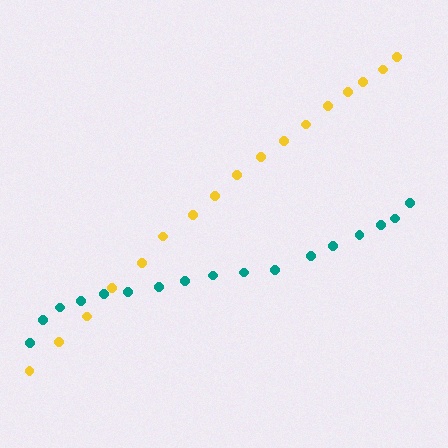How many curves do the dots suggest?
There are 2 distinct paths.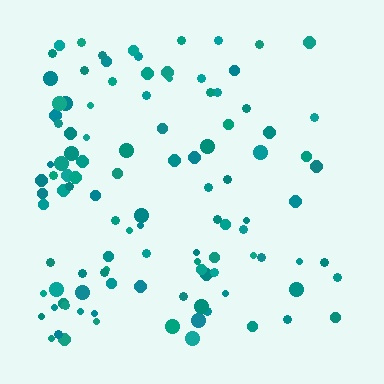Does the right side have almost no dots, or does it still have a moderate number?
Still a moderate number, just noticeably fewer than the left.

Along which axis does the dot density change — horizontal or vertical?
Horizontal.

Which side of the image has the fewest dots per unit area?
The right.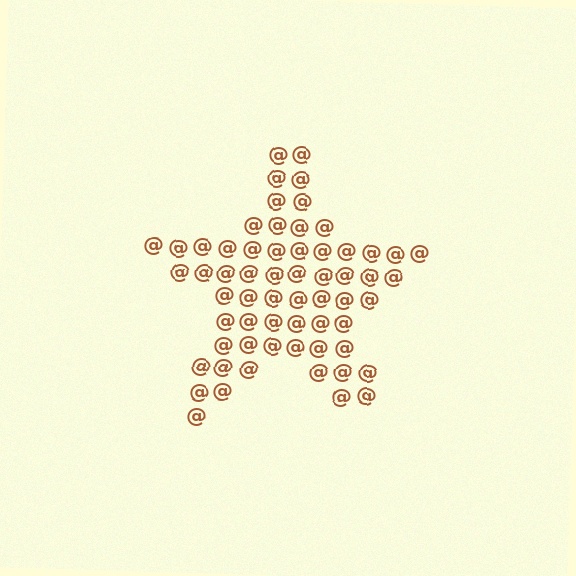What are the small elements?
The small elements are at signs.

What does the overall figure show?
The overall figure shows a star.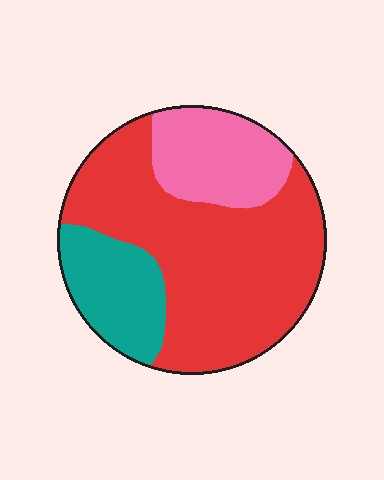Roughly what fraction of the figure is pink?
Pink takes up about one fifth (1/5) of the figure.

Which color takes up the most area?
Red, at roughly 60%.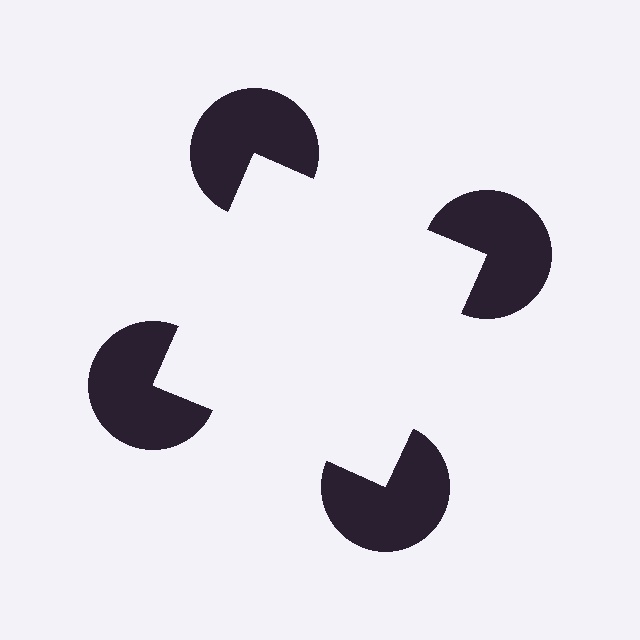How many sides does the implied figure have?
4 sides.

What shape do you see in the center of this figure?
An illusory square — its edges are inferred from the aligned wedge cuts in the pac-man discs, not physically drawn.